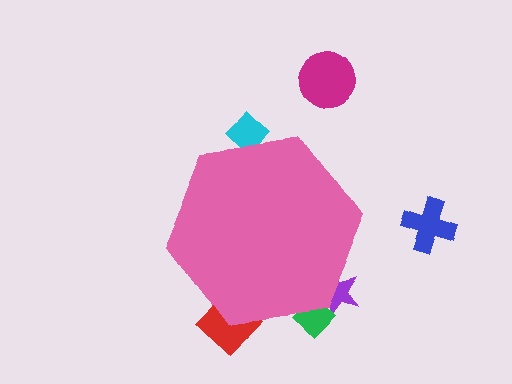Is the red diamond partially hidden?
Yes, the red diamond is partially hidden behind the pink hexagon.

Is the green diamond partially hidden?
Yes, the green diamond is partially hidden behind the pink hexagon.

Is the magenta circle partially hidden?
No, the magenta circle is fully visible.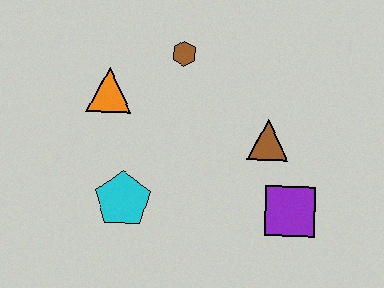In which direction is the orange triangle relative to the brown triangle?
The orange triangle is to the left of the brown triangle.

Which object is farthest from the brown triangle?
The orange triangle is farthest from the brown triangle.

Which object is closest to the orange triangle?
The brown hexagon is closest to the orange triangle.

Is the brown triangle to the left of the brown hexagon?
No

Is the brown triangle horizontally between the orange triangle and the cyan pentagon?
No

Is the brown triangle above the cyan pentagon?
Yes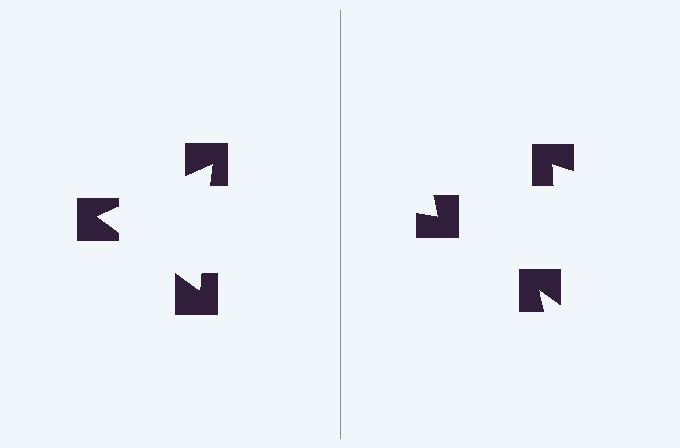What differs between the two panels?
The notched squares are positioned identically on both sides; only the wedge orientations differ. On the left they align to a triangle; on the right they are misaligned.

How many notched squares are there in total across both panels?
6 — 3 on each side.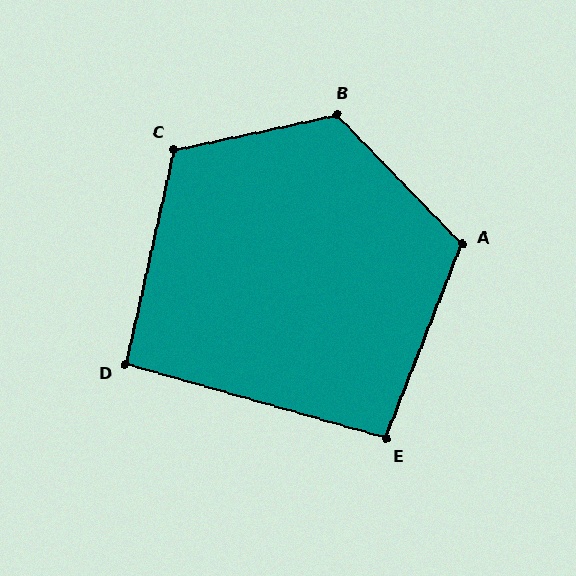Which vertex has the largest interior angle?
B, at approximately 122 degrees.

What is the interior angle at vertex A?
Approximately 114 degrees (obtuse).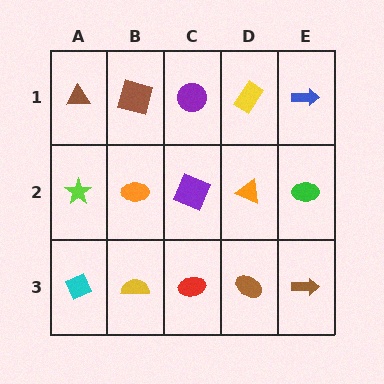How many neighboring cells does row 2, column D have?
4.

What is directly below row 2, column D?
A brown ellipse.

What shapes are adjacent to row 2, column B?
A brown square (row 1, column B), a yellow semicircle (row 3, column B), a lime star (row 2, column A), a purple square (row 2, column C).